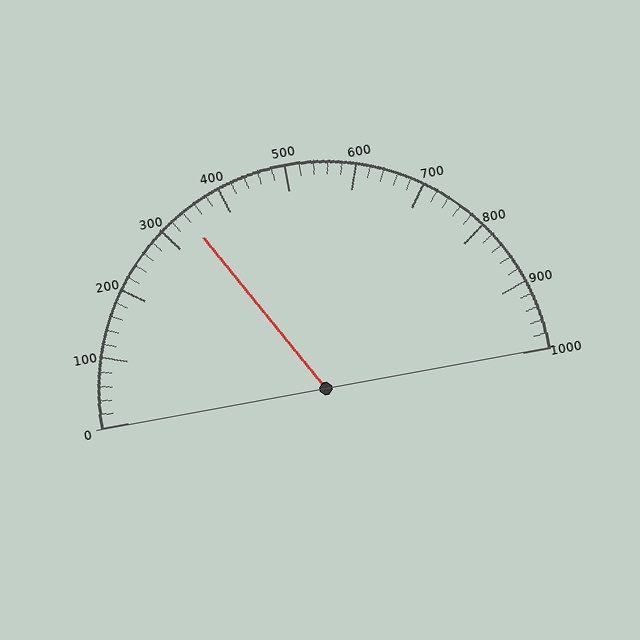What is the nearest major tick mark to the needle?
The nearest major tick mark is 300.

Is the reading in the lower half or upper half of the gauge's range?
The reading is in the lower half of the range (0 to 1000).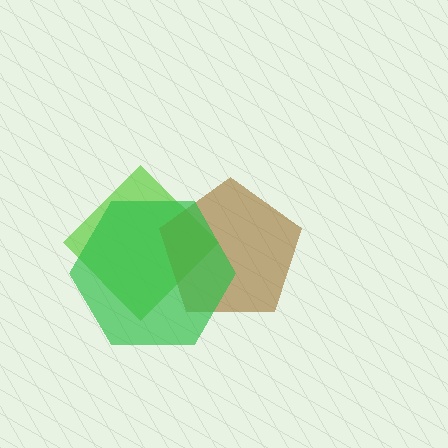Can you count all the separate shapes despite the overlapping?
Yes, there are 3 separate shapes.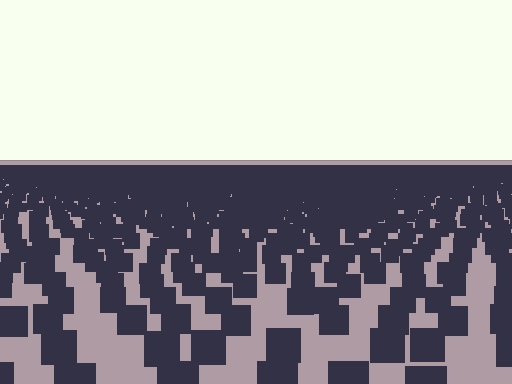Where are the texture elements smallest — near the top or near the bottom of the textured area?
Near the top.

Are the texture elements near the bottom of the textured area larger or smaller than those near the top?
Larger. Near the bottom, elements are closer to the viewer and appear at a bigger on-screen size.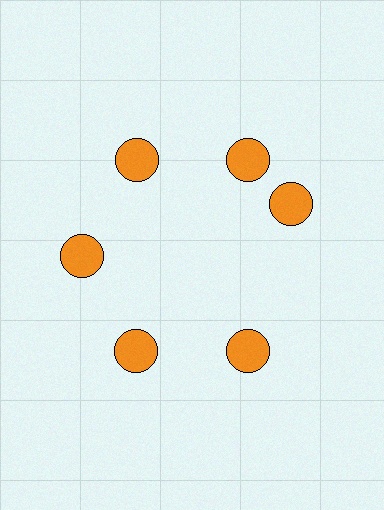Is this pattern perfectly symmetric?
No. The 6 orange circles are arranged in a ring, but one element near the 3 o'clock position is rotated out of alignment along the ring, breaking the 6-fold rotational symmetry.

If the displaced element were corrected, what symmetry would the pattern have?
It would have 6-fold rotational symmetry — the pattern would map onto itself every 60 degrees.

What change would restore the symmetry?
The symmetry would be restored by rotating it back into even spacing with its neighbors so that all 6 circles sit at equal angles and equal distance from the center.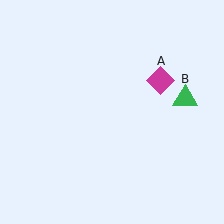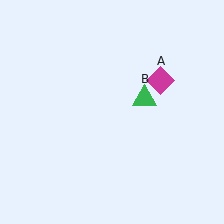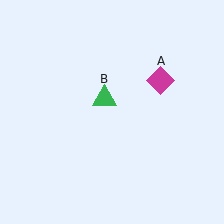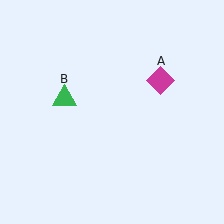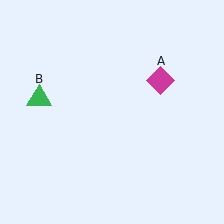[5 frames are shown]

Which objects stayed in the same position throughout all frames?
Magenta diamond (object A) remained stationary.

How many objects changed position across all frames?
1 object changed position: green triangle (object B).